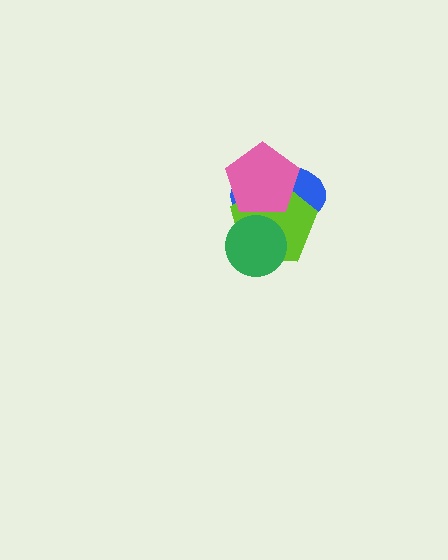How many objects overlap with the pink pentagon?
2 objects overlap with the pink pentagon.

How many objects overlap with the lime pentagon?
3 objects overlap with the lime pentagon.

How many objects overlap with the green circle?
2 objects overlap with the green circle.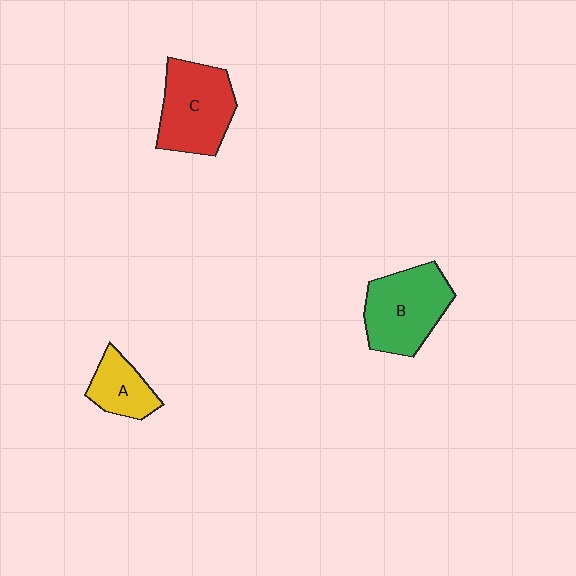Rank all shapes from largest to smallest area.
From largest to smallest: B (green), C (red), A (yellow).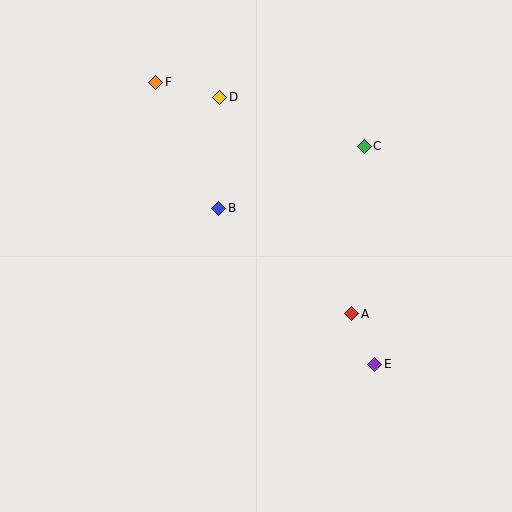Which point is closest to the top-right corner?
Point C is closest to the top-right corner.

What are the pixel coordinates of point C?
Point C is at (364, 146).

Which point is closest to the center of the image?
Point B at (219, 208) is closest to the center.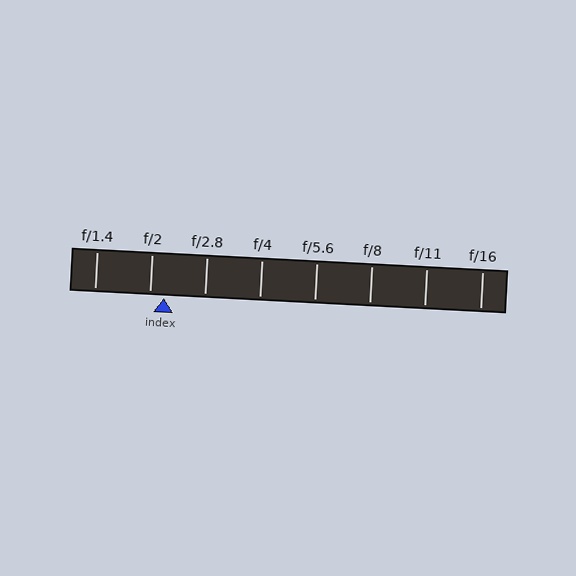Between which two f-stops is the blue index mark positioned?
The index mark is between f/2 and f/2.8.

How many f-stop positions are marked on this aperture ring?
There are 8 f-stop positions marked.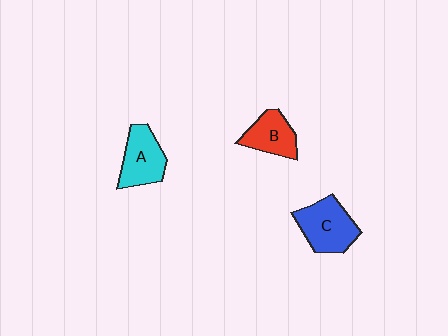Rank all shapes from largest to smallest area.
From largest to smallest: C (blue), A (cyan), B (red).